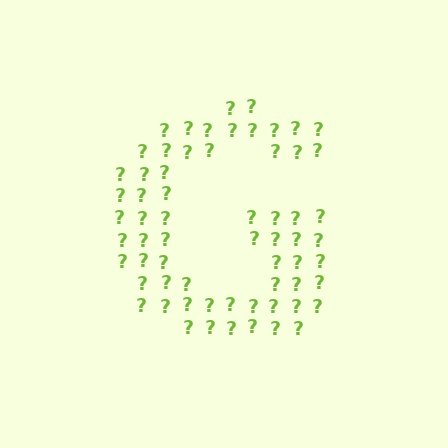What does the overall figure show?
The overall figure shows the letter G.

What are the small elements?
The small elements are question marks.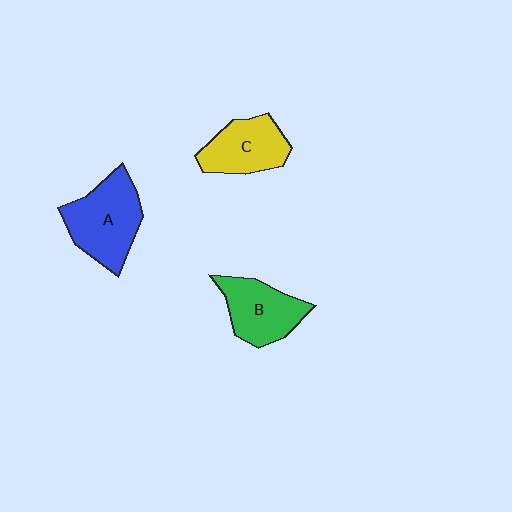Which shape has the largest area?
Shape A (blue).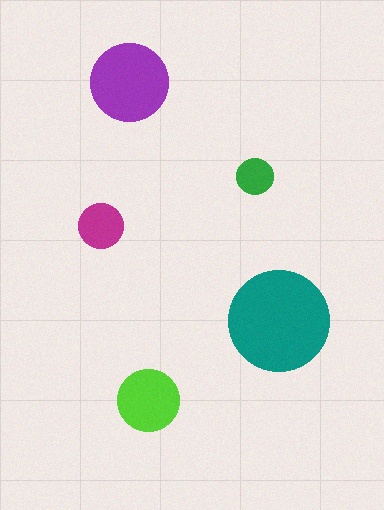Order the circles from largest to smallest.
the teal one, the purple one, the lime one, the magenta one, the green one.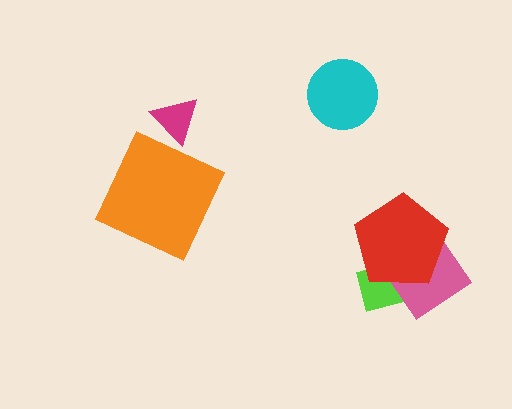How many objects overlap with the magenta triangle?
0 objects overlap with the magenta triangle.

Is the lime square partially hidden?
Yes, it is partially covered by another shape.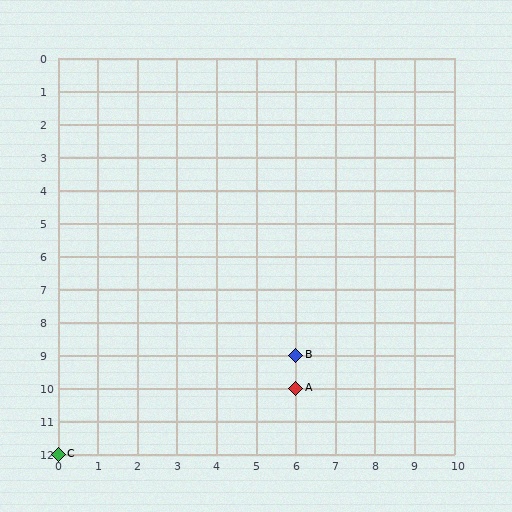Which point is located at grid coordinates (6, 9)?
Point B is at (6, 9).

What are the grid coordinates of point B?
Point B is at grid coordinates (6, 9).